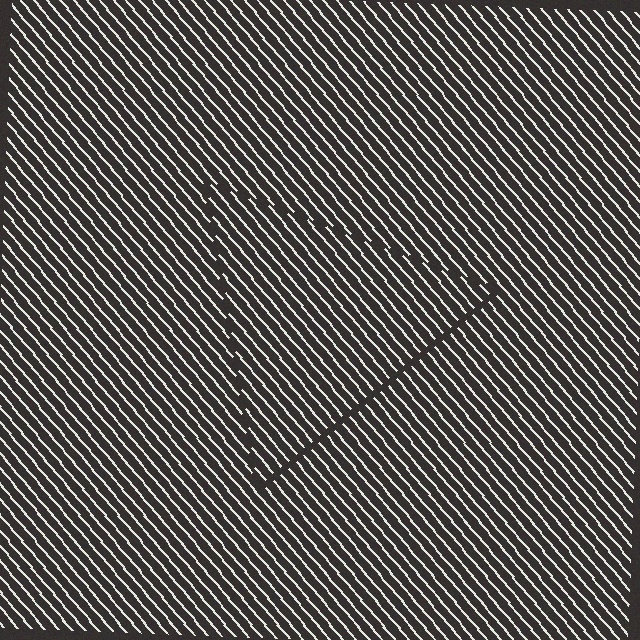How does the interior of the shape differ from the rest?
The interior of the shape contains the same grating, shifted by half a period — the contour is defined by the phase discontinuity where line-ends from the inner and outer gratings abut.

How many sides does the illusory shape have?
3 sides — the line-ends trace a triangle.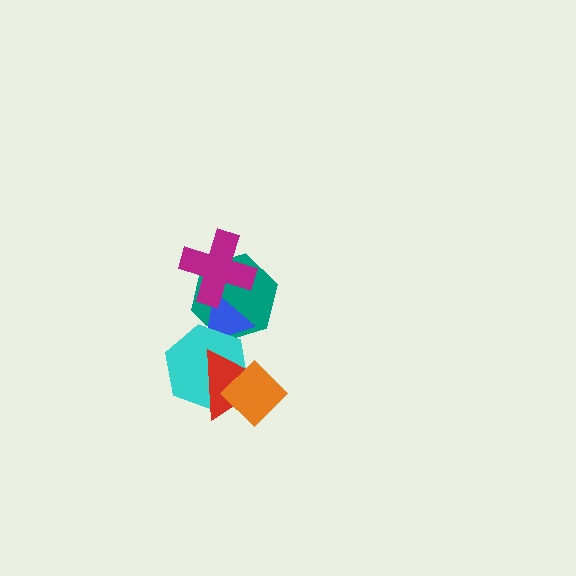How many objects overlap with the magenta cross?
2 objects overlap with the magenta cross.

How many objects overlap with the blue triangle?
4 objects overlap with the blue triangle.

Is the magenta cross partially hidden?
No, no other shape covers it.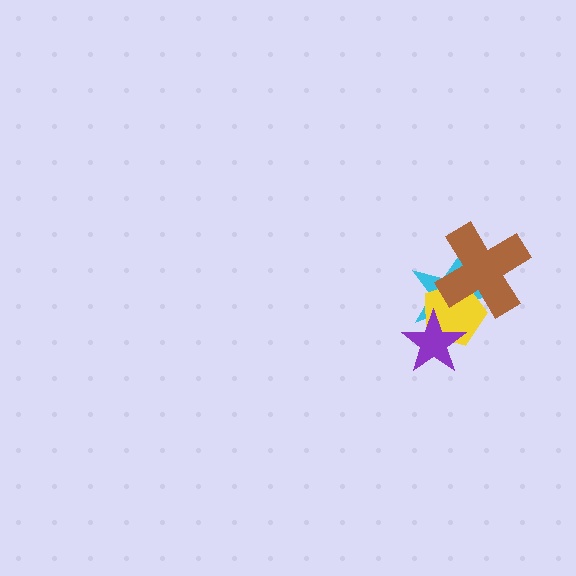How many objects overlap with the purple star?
2 objects overlap with the purple star.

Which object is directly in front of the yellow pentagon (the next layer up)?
The purple star is directly in front of the yellow pentagon.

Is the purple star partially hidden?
No, no other shape covers it.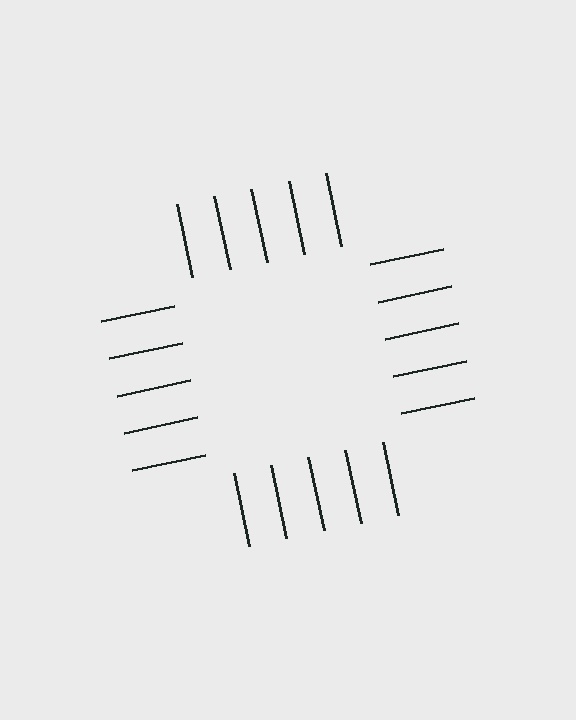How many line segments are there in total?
20 — 5 along each of the 4 edges.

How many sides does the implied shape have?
4 sides — the line-ends trace a square.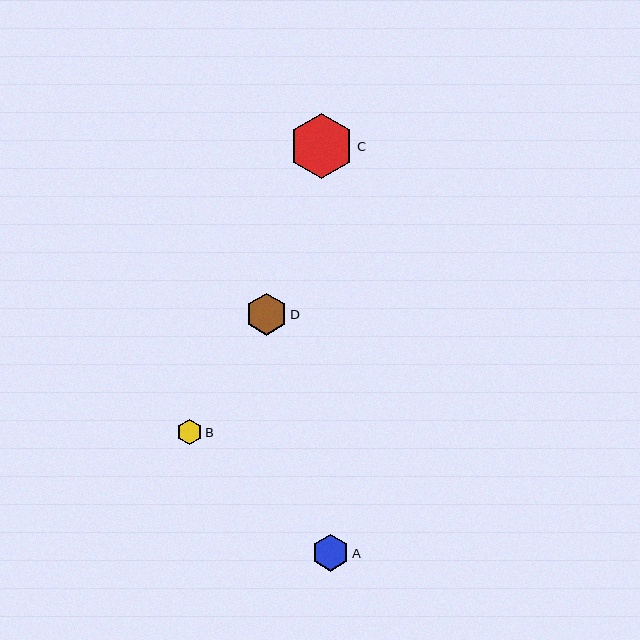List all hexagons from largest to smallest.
From largest to smallest: C, D, A, B.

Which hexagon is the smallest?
Hexagon B is the smallest with a size of approximately 25 pixels.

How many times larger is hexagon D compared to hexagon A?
Hexagon D is approximately 1.1 times the size of hexagon A.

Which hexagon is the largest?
Hexagon C is the largest with a size of approximately 65 pixels.